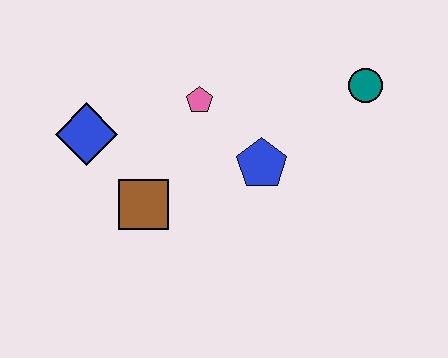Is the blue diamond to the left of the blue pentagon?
Yes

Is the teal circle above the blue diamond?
Yes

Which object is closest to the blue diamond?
The brown square is closest to the blue diamond.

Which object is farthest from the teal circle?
The blue diamond is farthest from the teal circle.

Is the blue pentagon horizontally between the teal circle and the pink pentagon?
Yes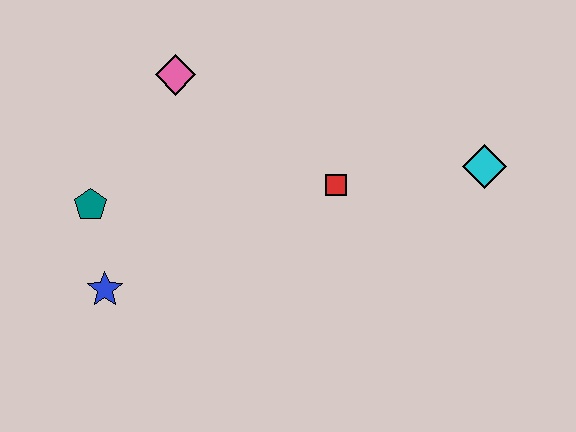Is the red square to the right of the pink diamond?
Yes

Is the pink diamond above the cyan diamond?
Yes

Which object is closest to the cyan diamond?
The red square is closest to the cyan diamond.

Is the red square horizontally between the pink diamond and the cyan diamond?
Yes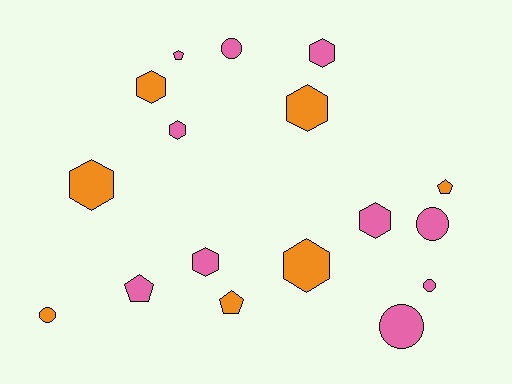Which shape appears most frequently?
Hexagon, with 8 objects.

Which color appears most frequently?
Pink, with 10 objects.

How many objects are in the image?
There are 17 objects.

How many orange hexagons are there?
There are 4 orange hexagons.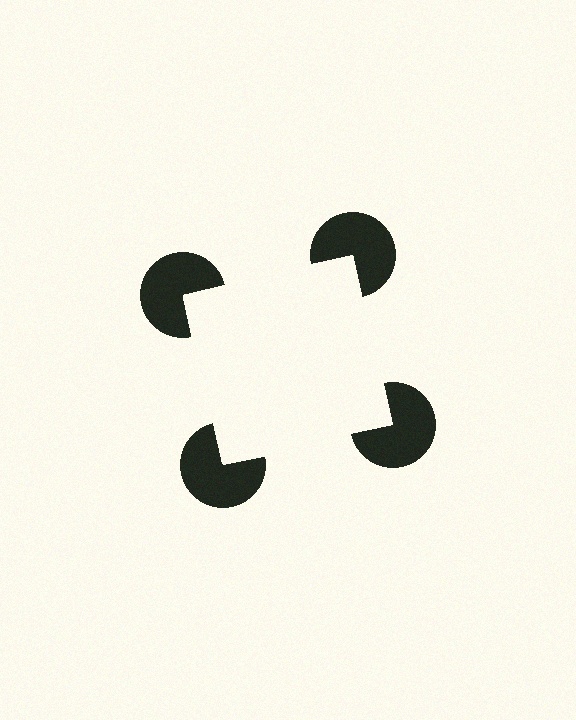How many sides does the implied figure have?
4 sides.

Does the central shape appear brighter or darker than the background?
It typically appears slightly brighter than the background, even though no actual brightness change is drawn.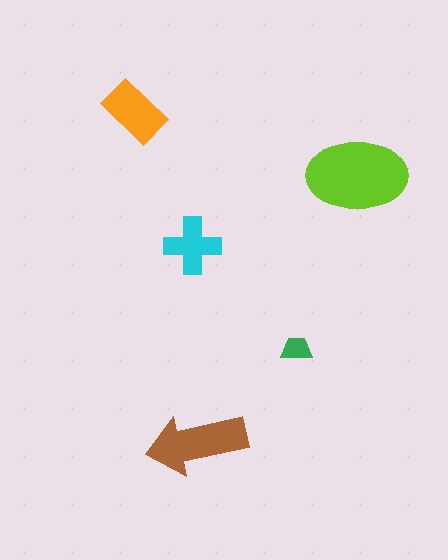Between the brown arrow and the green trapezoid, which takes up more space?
The brown arrow.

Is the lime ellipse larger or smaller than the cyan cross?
Larger.